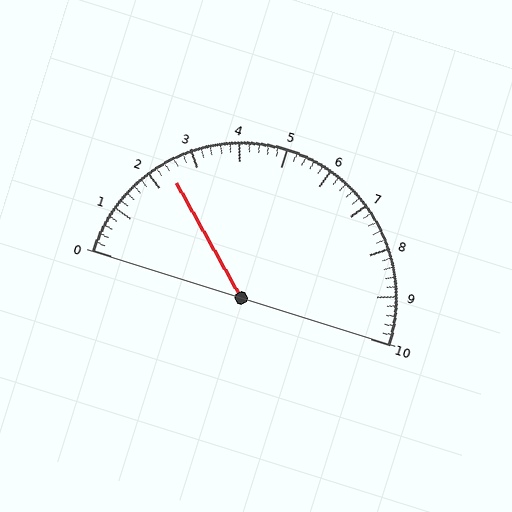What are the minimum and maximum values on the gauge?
The gauge ranges from 0 to 10.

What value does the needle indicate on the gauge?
The needle indicates approximately 2.4.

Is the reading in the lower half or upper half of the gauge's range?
The reading is in the lower half of the range (0 to 10).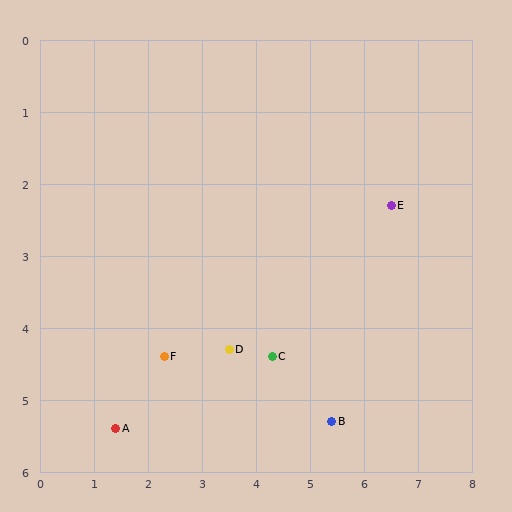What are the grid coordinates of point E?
Point E is at approximately (6.5, 2.3).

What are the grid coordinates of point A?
Point A is at approximately (1.4, 5.4).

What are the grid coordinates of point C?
Point C is at approximately (4.3, 4.4).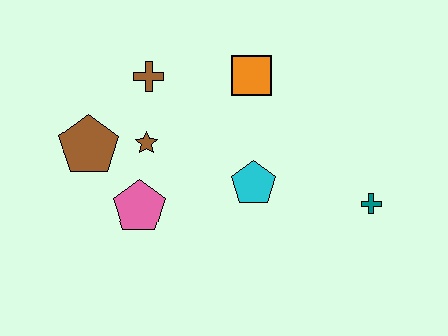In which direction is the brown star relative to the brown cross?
The brown star is below the brown cross.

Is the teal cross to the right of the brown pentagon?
Yes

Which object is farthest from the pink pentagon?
The teal cross is farthest from the pink pentagon.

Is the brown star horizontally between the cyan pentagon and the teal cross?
No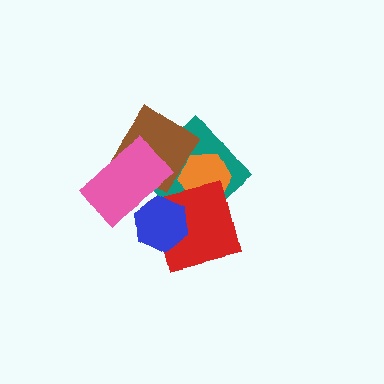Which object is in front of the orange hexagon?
The red square is in front of the orange hexagon.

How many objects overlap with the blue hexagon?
3 objects overlap with the blue hexagon.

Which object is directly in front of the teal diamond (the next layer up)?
The brown diamond is directly in front of the teal diamond.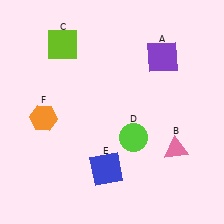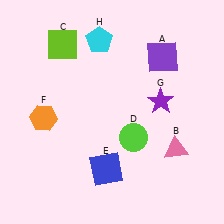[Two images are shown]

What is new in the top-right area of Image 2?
A purple star (G) was added in the top-right area of Image 2.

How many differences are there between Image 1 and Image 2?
There are 2 differences between the two images.